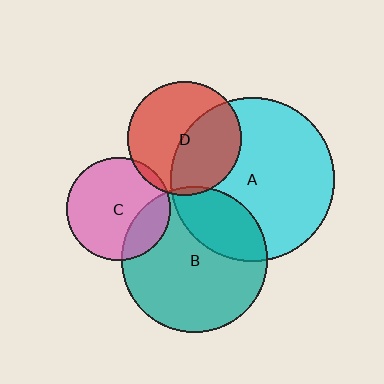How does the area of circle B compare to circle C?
Approximately 2.0 times.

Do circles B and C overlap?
Yes.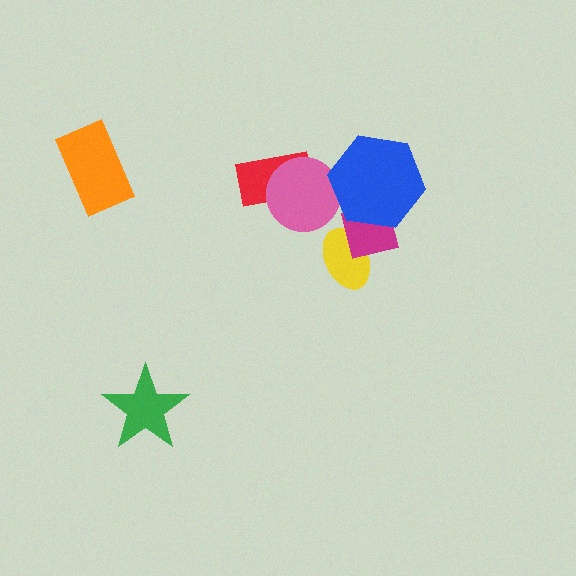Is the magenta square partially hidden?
Yes, it is partially covered by another shape.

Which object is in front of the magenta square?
The blue hexagon is in front of the magenta square.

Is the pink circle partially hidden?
Yes, it is partially covered by another shape.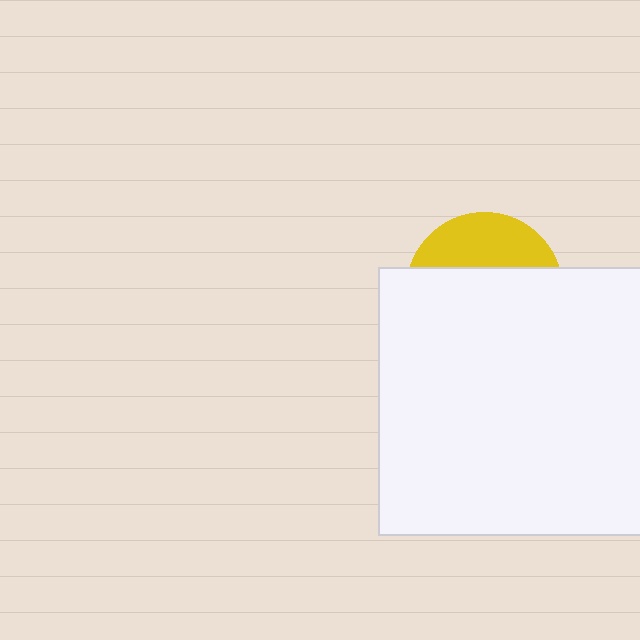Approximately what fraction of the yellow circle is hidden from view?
Roughly 68% of the yellow circle is hidden behind the white square.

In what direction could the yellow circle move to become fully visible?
The yellow circle could move up. That would shift it out from behind the white square entirely.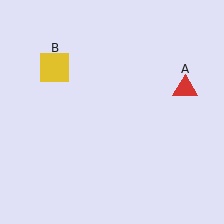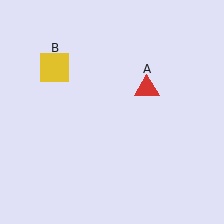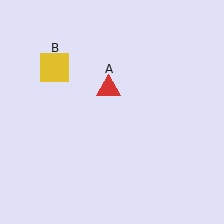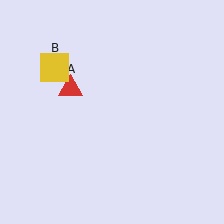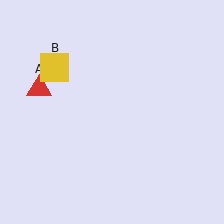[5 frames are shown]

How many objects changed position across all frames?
1 object changed position: red triangle (object A).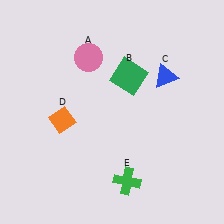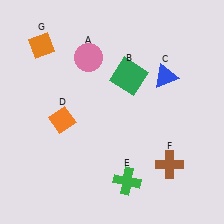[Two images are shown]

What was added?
A brown cross (F), an orange diamond (G) were added in Image 2.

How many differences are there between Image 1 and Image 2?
There are 2 differences between the two images.